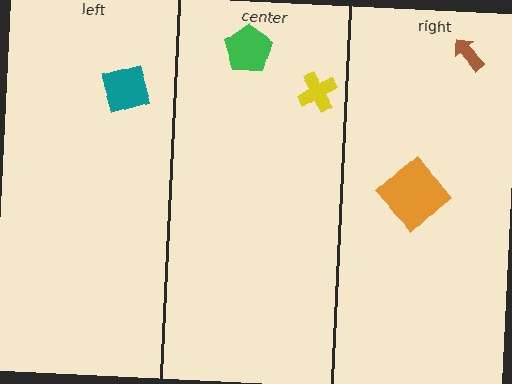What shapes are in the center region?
The green pentagon, the yellow cross.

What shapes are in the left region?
The teal diamond.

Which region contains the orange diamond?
The right region.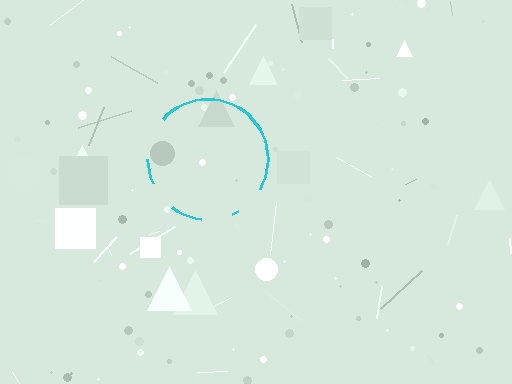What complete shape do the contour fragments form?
The contour fragments form a circle.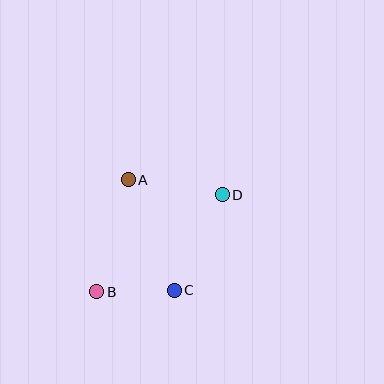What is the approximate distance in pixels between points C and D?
The distance between C and D is approximately 107 pixels.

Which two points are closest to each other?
Points B and C are closest to each other.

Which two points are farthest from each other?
Points B and D are farthest from each other.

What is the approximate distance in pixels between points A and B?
The distance between A and B is approximately 116 pixels.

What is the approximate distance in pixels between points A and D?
The distance between A and D is approximately 95 pixels.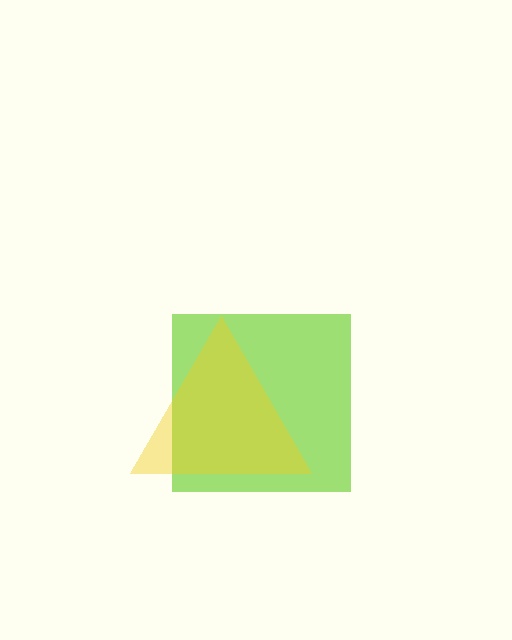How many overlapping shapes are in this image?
There are 2 overlapping shapes in the image.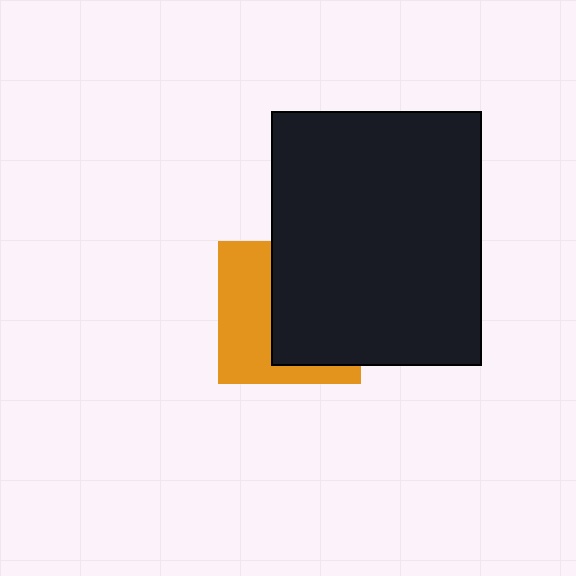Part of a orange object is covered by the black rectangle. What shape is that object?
It is a square.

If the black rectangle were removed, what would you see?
You would see the complete orange square.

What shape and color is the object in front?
The object in front is a black rectangle.